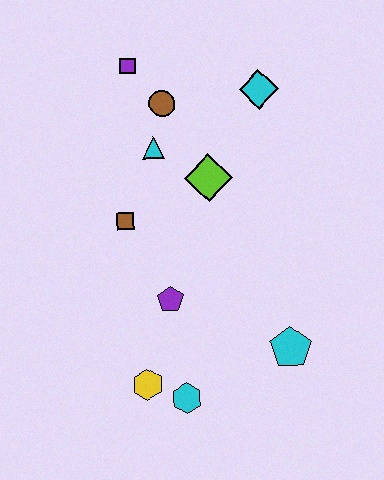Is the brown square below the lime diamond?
Yes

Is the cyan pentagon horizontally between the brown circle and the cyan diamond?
No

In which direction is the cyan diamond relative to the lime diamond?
The cyan diamond is above the lime diamond.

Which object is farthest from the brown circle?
The cyan hexagon is farthest from the brown circle.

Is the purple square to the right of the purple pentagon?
No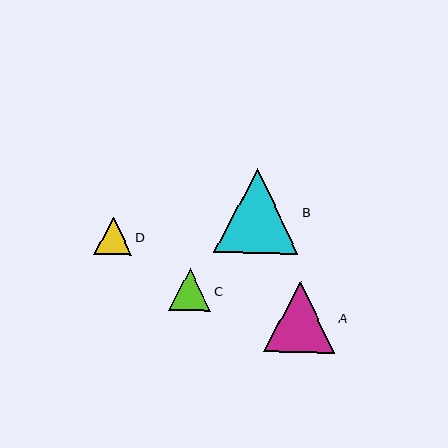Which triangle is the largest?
Triangle B is the largest with a size of approximately 85 pixels.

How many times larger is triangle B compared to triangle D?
Triangle B is approximately 2.3 times the size of triangle D.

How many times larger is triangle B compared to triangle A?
Triangle B is approximately 1.2 times the size of triangle A.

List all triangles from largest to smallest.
From largest to smallest: B, A, C, D.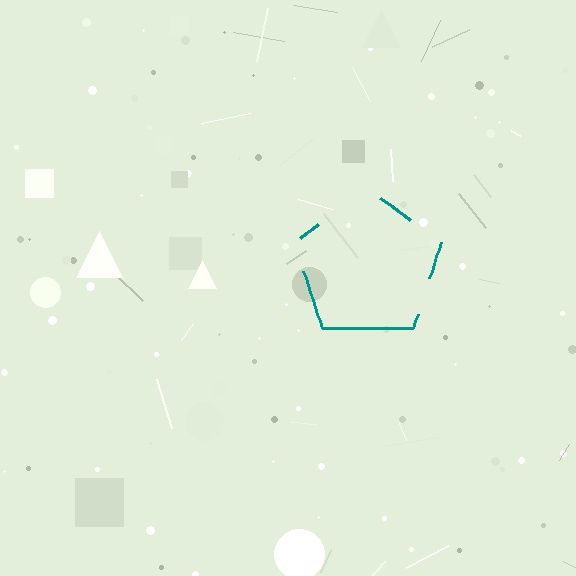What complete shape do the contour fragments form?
The contour fragments form a pentagon.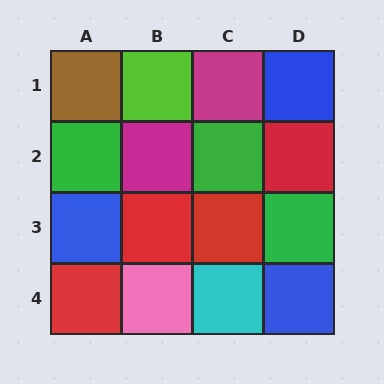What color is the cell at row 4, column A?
Red.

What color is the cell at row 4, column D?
Blue.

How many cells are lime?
1 cell is lime.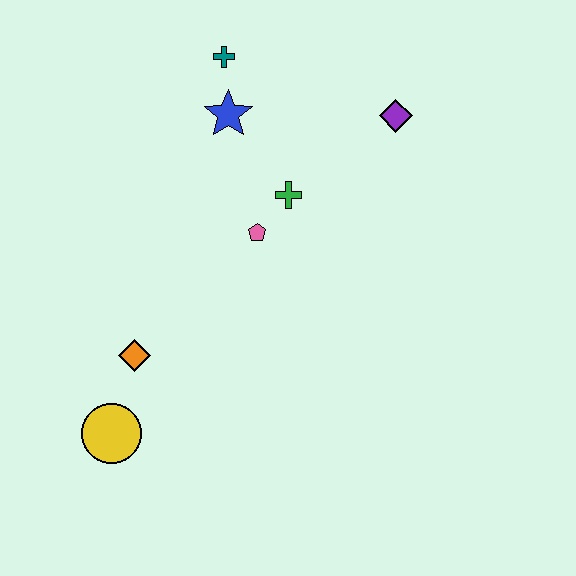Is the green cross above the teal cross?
No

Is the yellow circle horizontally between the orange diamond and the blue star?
No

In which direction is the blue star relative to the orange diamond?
The blue star is above the orange diamond.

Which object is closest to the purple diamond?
The green cross is closest to the purple diamond.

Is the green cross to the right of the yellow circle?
Yes